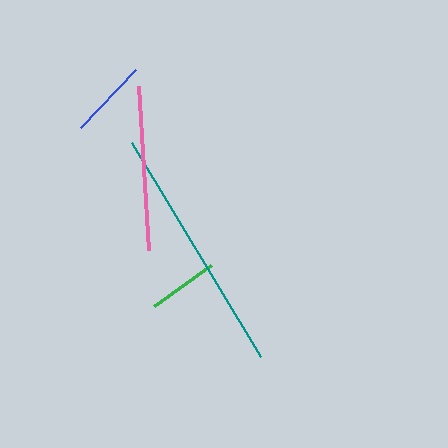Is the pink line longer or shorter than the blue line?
The pink line is longer than the blue line.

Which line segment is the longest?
The teal line is the longest at approximately 250 pixels.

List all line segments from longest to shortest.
From longest to shortest: teal, pink, blue, green.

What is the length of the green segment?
The green segment is approximately 70 pixels long.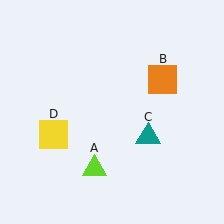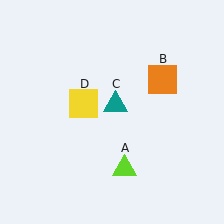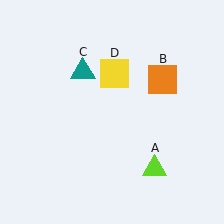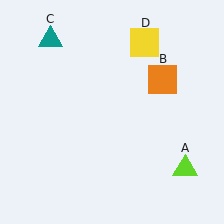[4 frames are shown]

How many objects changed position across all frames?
3 objects changed position: lime triangle (object A), teal triangle (object C), yellow square (object D).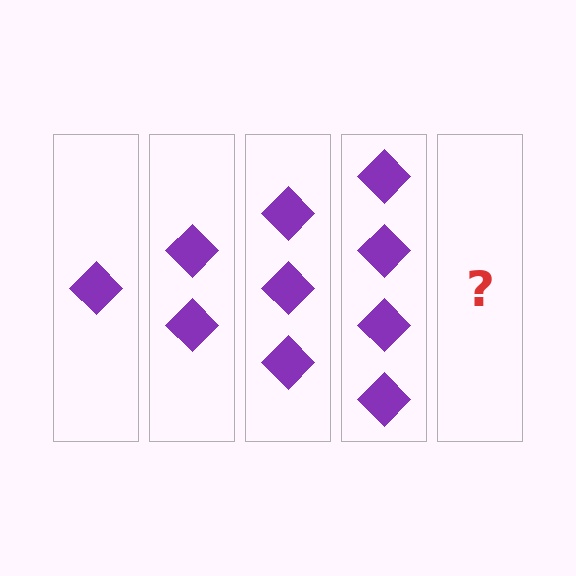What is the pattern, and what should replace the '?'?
The pattern is that each step adds one more diamond. The '?' should be 5 diamonds.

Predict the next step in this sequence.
The next step is 5 diamonds.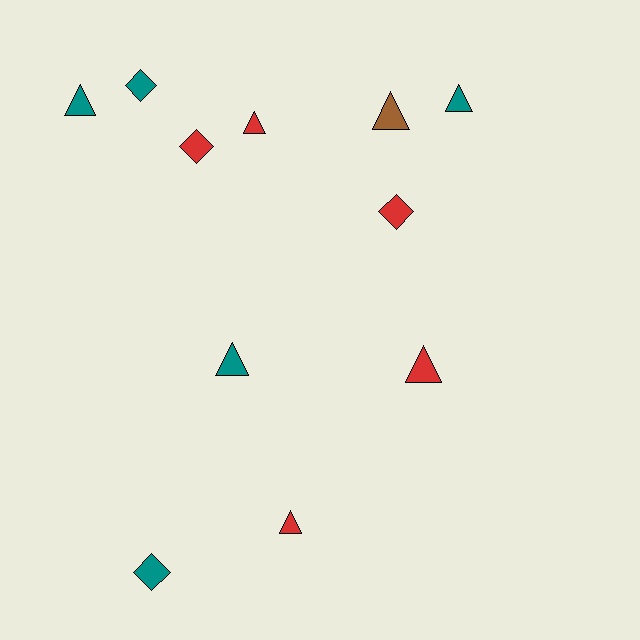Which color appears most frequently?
Red, with 5 objects.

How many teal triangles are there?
There are 3 teal triangles.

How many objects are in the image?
There are 11 objects.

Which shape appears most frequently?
Triangle, with 7 objects.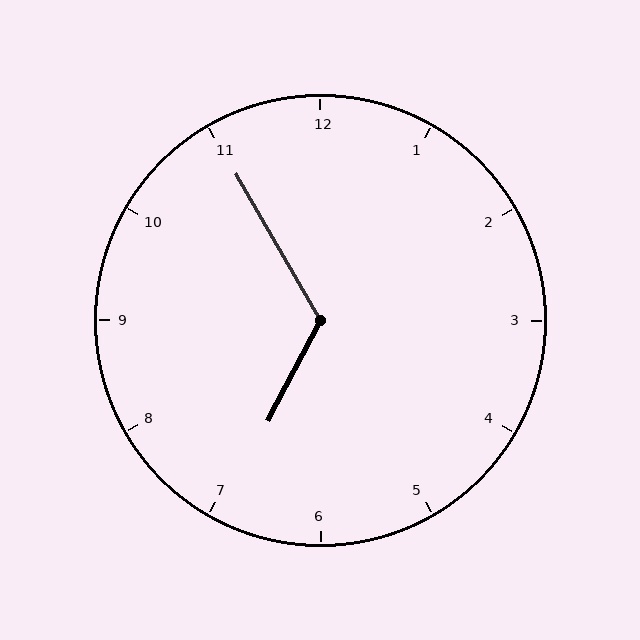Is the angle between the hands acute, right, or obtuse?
It is obtuse.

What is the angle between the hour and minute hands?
Approximately 122 degrees.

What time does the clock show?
6:55.